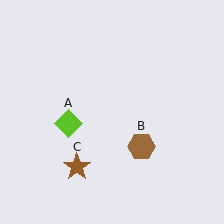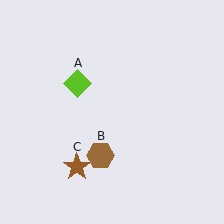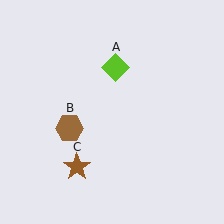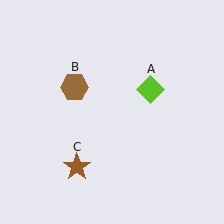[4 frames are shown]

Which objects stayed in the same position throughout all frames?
Brown star (object C) remained stationary.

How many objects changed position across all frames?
2 objects changed position: lime diamond (object A), brown hexagon (object B).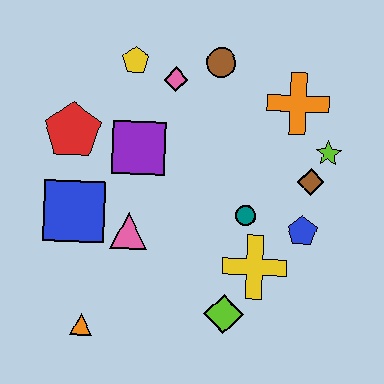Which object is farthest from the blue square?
The lime star is farthest from the blue square.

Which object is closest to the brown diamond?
The lime star is closest to the brown diamond.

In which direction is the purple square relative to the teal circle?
The purple square is to the left of the teal circle.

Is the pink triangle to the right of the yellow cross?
No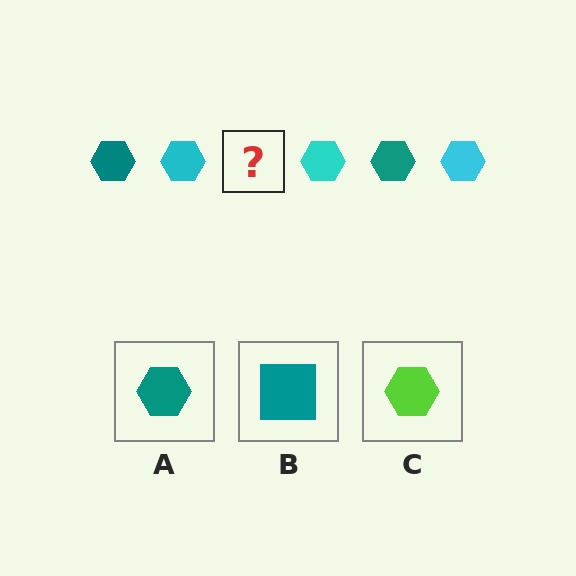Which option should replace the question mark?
Option A.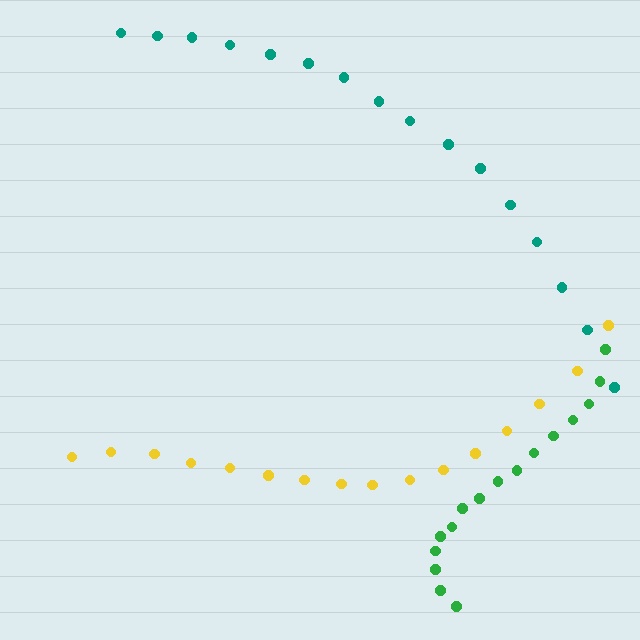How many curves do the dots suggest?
There are 3 distinct paths.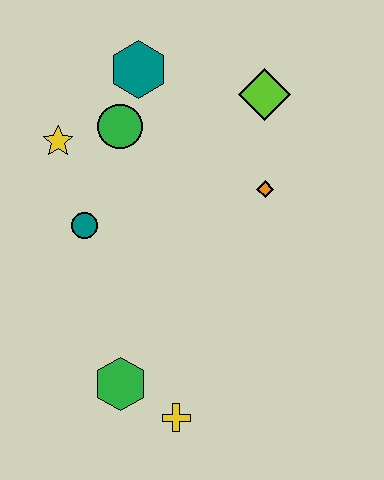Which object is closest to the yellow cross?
The green hexagon is closest to the yellow cross.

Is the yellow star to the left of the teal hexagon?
Yes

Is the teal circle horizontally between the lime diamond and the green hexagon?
No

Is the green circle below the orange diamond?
No